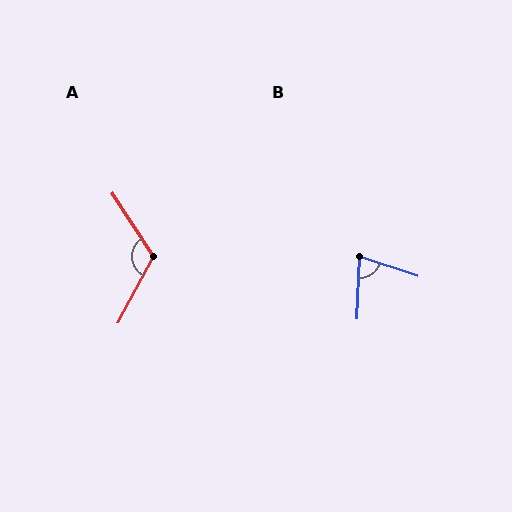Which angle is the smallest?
B, at approximately 74 degrees.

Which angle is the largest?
A, at approximately 118 degrees.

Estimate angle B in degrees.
Approximately 74 degrees.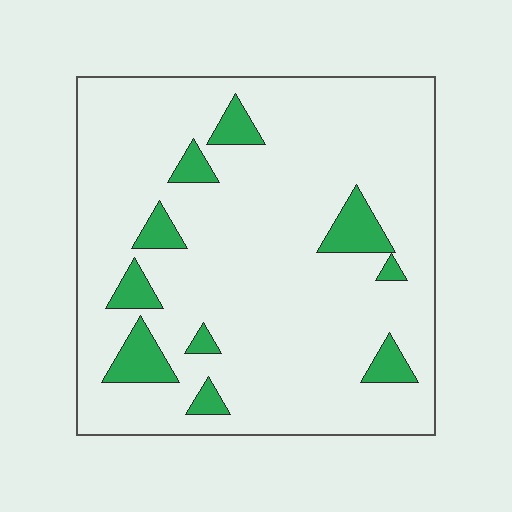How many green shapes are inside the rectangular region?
10.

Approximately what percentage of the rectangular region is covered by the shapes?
Approximately 10%.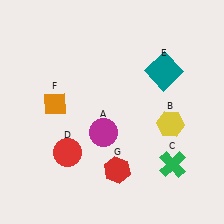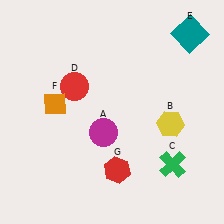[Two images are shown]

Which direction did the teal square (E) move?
The teal square (E) moved up.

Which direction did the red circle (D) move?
The red circle (D) moved up.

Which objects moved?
The objects that moved are: the red circle (D), the teal square (E).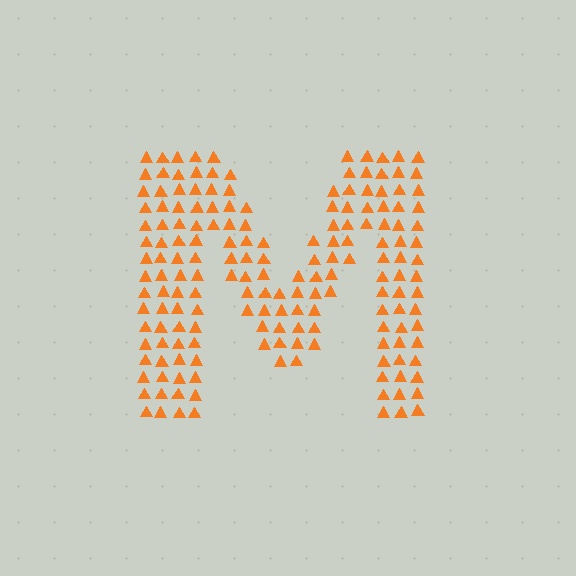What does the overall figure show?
The overall figure shows the letter M.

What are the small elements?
The small elements are triangles.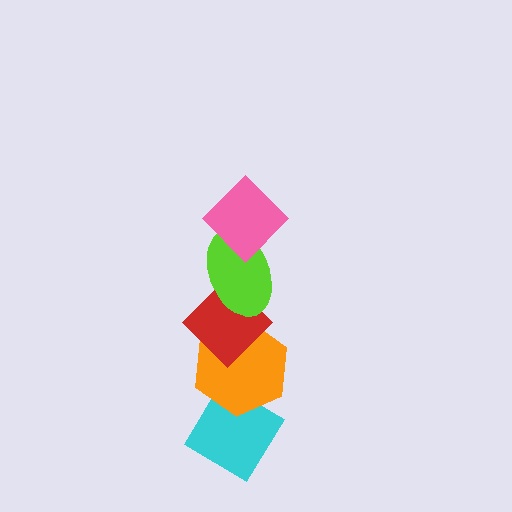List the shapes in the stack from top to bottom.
From top to bottom: the pink diamond, the lime ellipse, the red diamond, the orange hexagon, the cyan diamond.